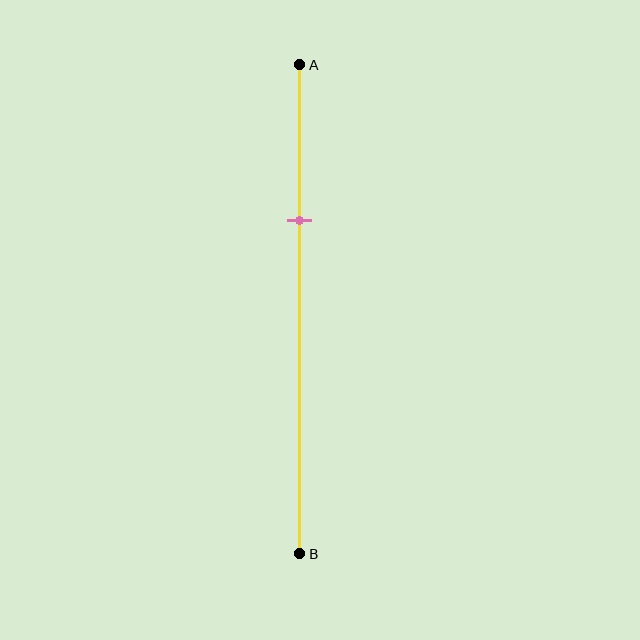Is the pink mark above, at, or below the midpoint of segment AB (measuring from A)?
The pink mark is above the midpoint of segment AB.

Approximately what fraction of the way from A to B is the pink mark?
The pink mark is approximately 30% of the way from A to B.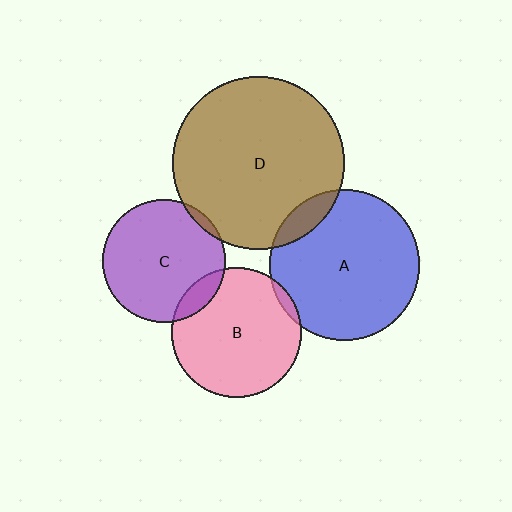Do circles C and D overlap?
Yes.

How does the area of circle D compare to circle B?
Approximately 1.8 times.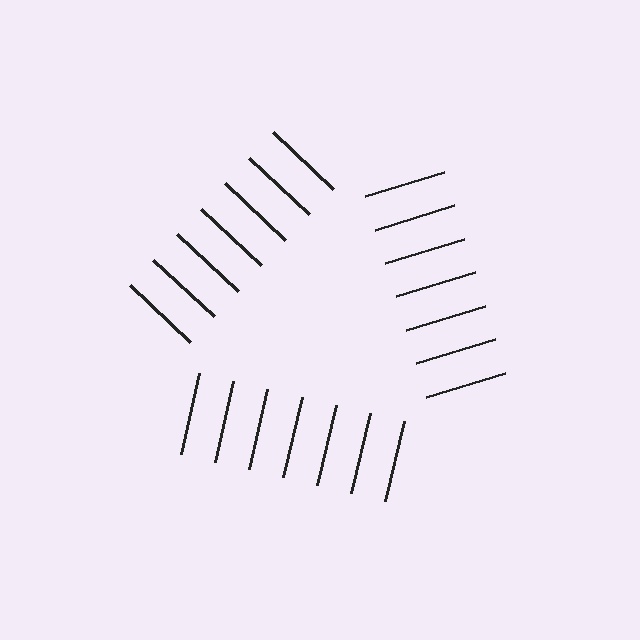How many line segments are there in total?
21 — 7 along each of the 3 edges.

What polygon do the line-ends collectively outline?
An illusory triangle — the line segments terminate on its edges but no continuous stroke is drawn.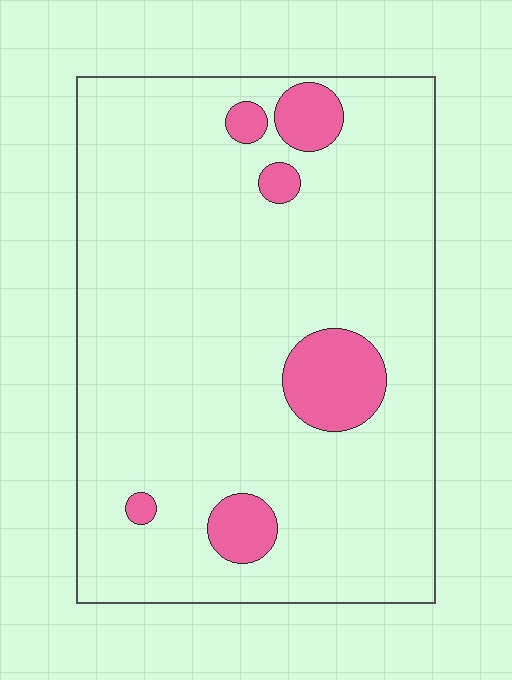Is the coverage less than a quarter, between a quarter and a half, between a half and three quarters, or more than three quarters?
Less than a quarter.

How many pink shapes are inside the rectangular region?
6.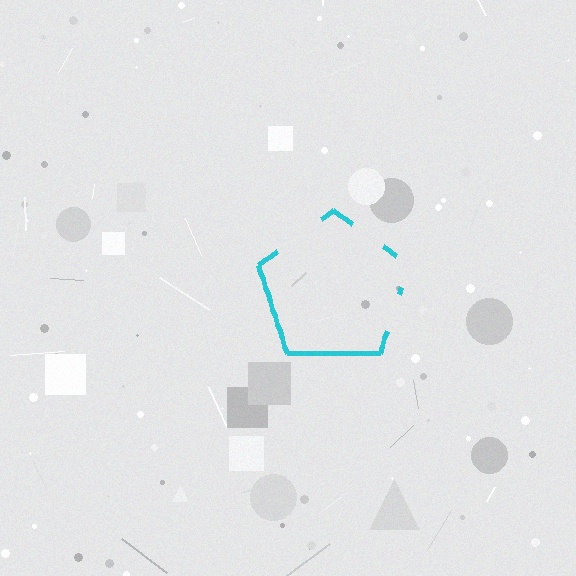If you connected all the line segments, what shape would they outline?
They would outline a pentagon.